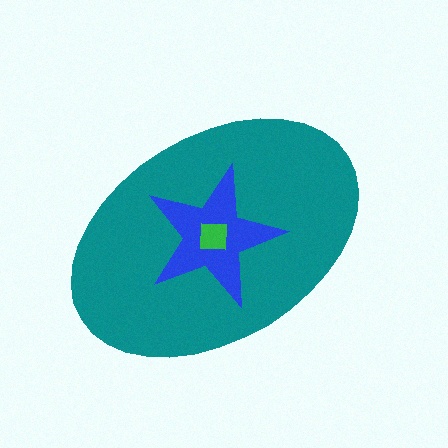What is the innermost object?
The green square.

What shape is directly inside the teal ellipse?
The blue star.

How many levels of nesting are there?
3.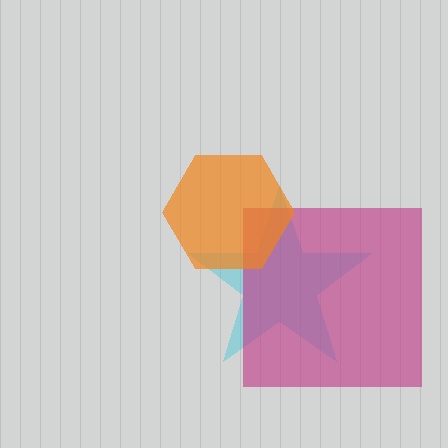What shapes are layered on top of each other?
The layered shapes are: a cyan star, a magenta square, an orange hexagon.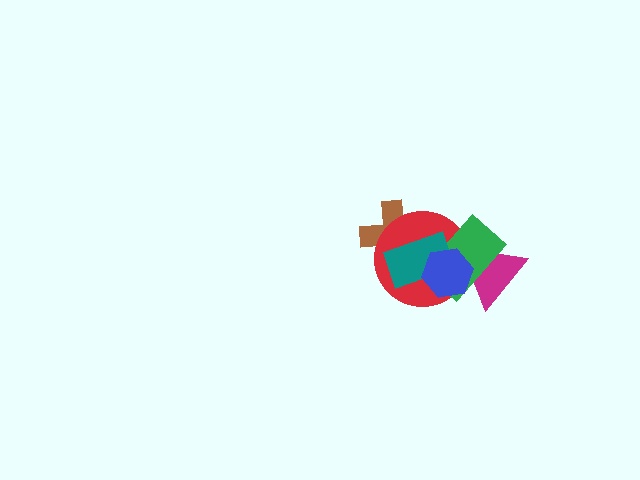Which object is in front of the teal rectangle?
The blue hexagon is in front of the teal rectangle.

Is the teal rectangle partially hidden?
Yes, it is partially covered by another shape.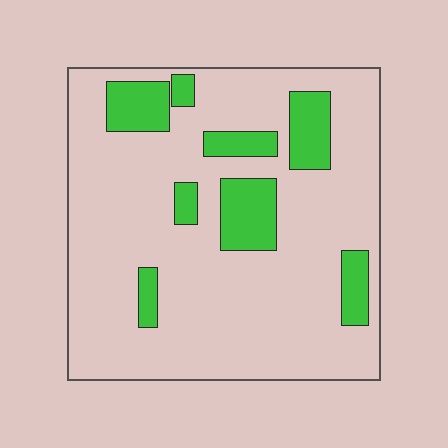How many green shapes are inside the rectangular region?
8.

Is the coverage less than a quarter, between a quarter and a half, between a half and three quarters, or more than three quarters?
Less than a quarter.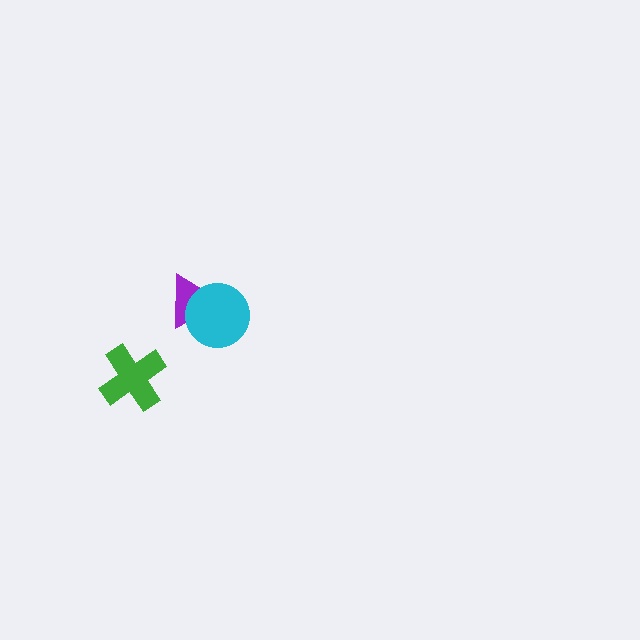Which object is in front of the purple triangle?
The cyan circle is in front of the purple triangle.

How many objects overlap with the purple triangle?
1 object overlaps with the purple triangle.